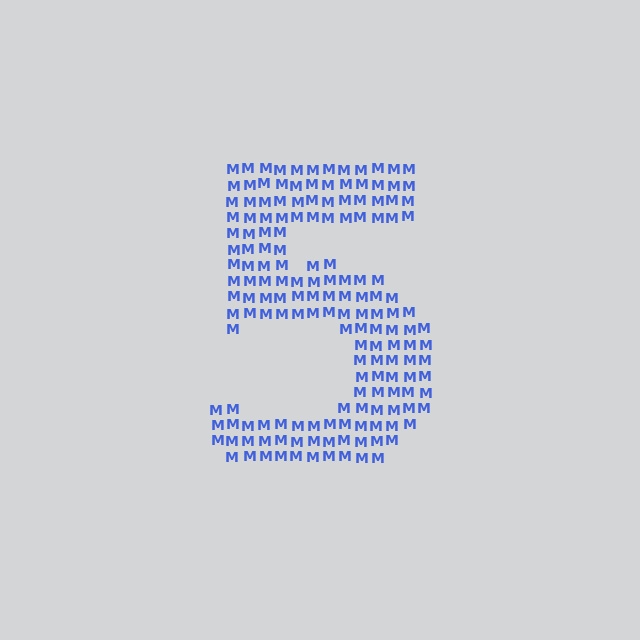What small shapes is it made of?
It is made of small letter M's.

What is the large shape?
The large shape is the digit 5.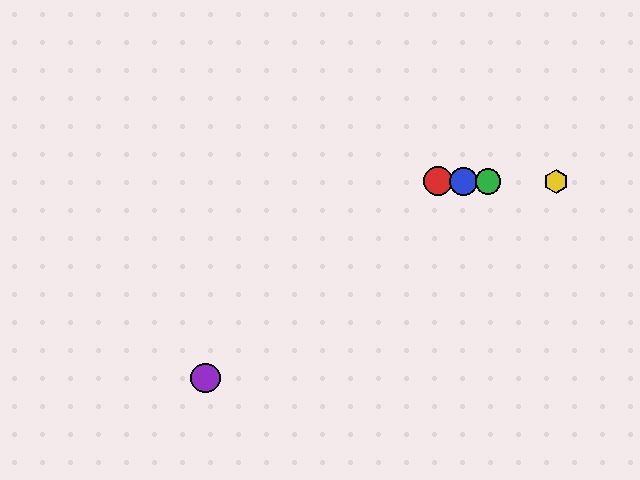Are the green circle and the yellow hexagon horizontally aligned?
Yes, both are at y≈181.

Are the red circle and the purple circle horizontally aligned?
No, the red circle is at y≈181 and the purple circle is at y≈378.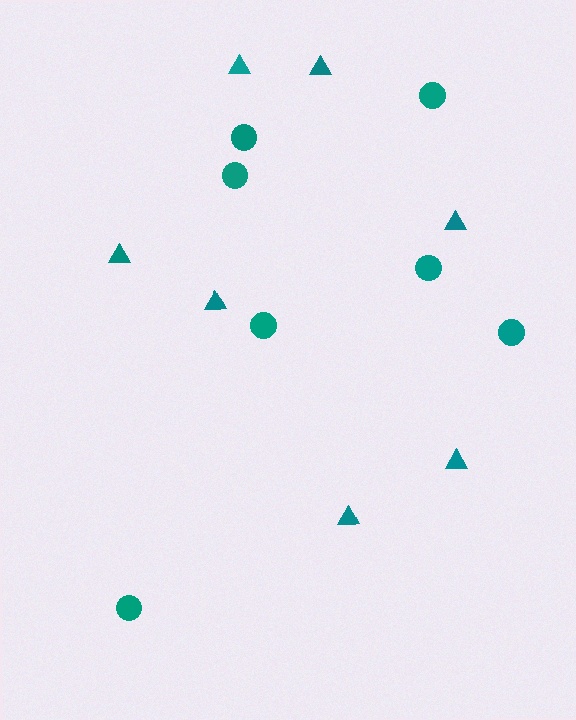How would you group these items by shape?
There are 2 groups: one group of circles (7) and one group of triangles (7).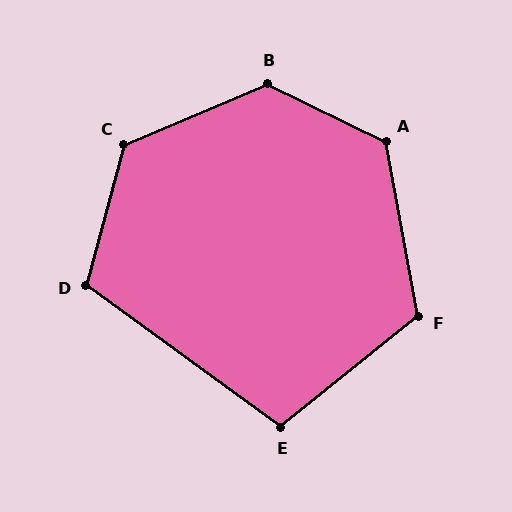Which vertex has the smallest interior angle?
E, at approximately 105 degrees.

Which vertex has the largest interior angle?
B, at approximately 131 degrees.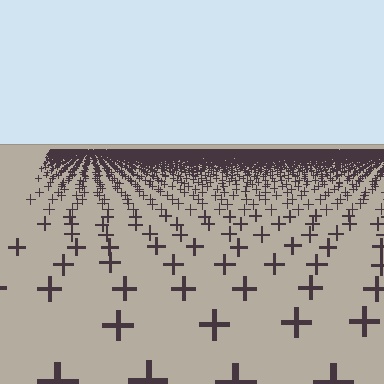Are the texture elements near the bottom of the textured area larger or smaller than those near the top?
Larger. Near the bottom, elements are closer to the viewer and appear at a bigger on-screen size.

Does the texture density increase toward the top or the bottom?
Density increases toward the top.